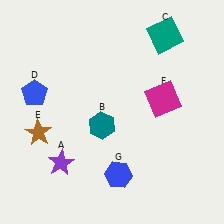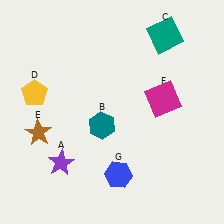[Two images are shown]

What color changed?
The pentagon (D) changed from blue in Image 1 to yellow in Image 2.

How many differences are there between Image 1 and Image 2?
There is 1 difference between the two images.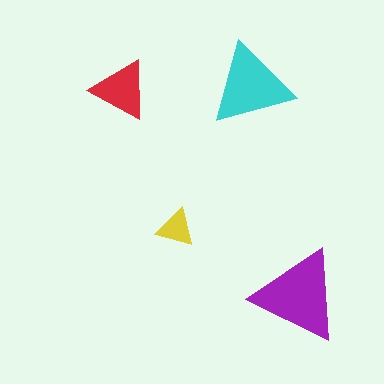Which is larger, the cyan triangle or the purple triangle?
The purple one.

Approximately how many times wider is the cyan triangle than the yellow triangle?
About 2 times wider.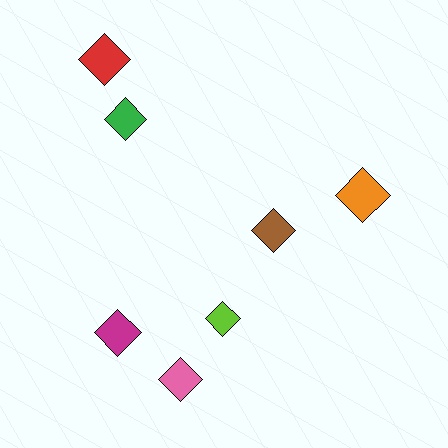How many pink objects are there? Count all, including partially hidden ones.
There is 1 pink object.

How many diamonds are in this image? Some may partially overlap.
There are 7 diamonds.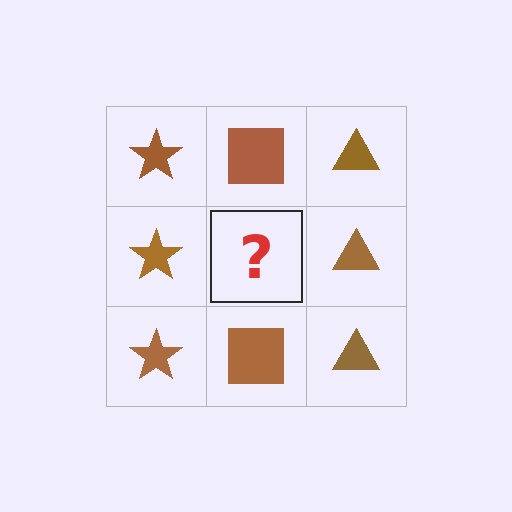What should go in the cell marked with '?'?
The missing cell should contain a brown square.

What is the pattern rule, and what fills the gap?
The rule is that each column has a consistent shape. The gap should be filled with a brown square.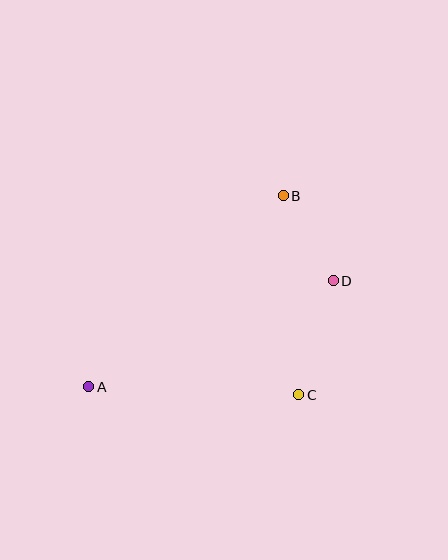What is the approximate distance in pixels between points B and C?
The distance between B and C is approximately 200 pixels.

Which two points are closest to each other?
Points B and D are closest to each other.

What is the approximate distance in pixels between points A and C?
The distance between A and C is approximately 210 pixels.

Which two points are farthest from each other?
Points A and B are farthest from each other.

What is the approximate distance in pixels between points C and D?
The distance between C and D is approximately 119 pixels.